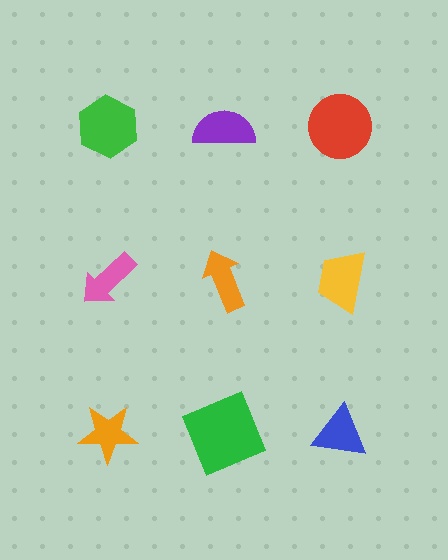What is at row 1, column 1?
A green hexagon.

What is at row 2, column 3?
A yellow trapezoid.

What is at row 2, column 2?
An orange arrow.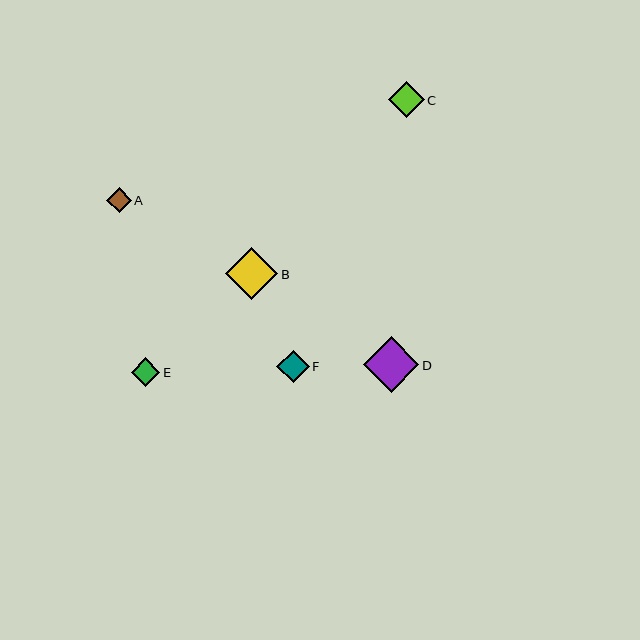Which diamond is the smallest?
Diamond A is the smallest with a size of approximately 25 pixels.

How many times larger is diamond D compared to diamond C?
Diamond D is approximately 1.6 times the size of diamond C.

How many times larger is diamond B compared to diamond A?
Diamond B is approximately 2.1 times the size of diamond A.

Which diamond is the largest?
Diamond D is the largest with a size of approximately 56 pixels.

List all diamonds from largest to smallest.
From largest to smallest: D, B, C, F, E, A.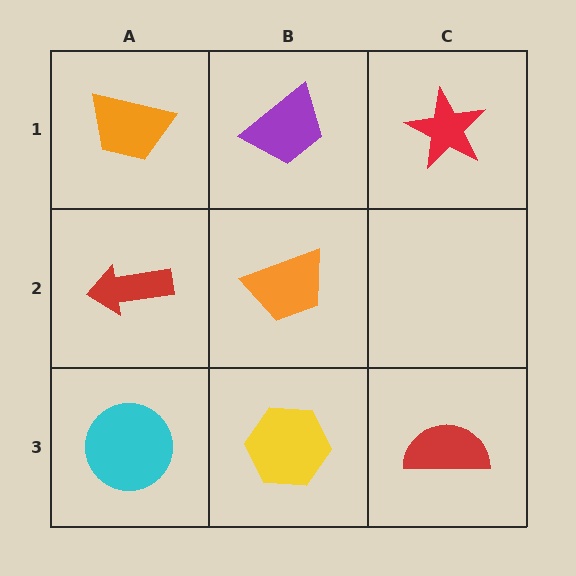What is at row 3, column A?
A cyan circle.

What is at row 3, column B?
A yellow hexagon.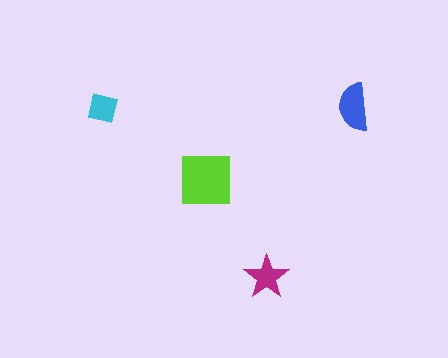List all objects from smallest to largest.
The cyan square, the magenta star, the blue semicircle, the lime square.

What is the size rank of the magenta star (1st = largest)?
3rd.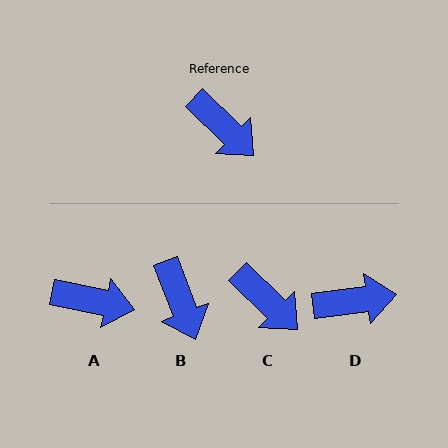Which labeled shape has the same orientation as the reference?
C.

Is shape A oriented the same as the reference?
No, it is off by about 33 degrees.